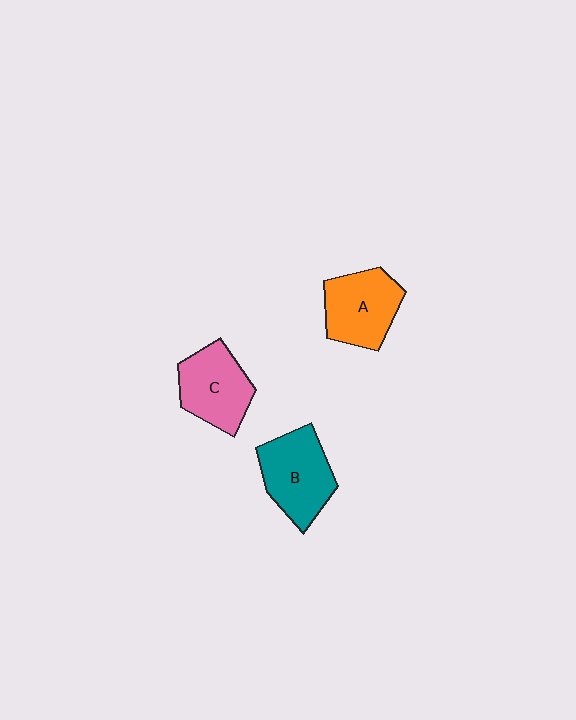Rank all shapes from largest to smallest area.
From largest to smallest: B (teal), A (orange), C (pink).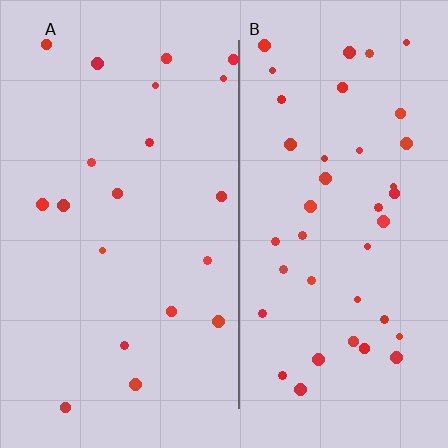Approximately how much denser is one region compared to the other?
Approximately 2.1× — region B over region A.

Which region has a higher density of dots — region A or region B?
B (the right).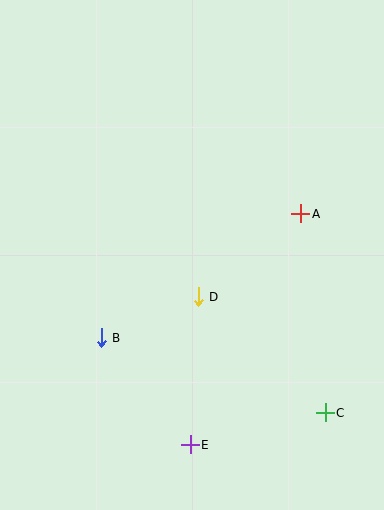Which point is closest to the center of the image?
Point D at (198, 297) is closest to the center.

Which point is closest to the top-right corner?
Point A is closest to the top-right corner.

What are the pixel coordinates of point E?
Point E is at (190, 445).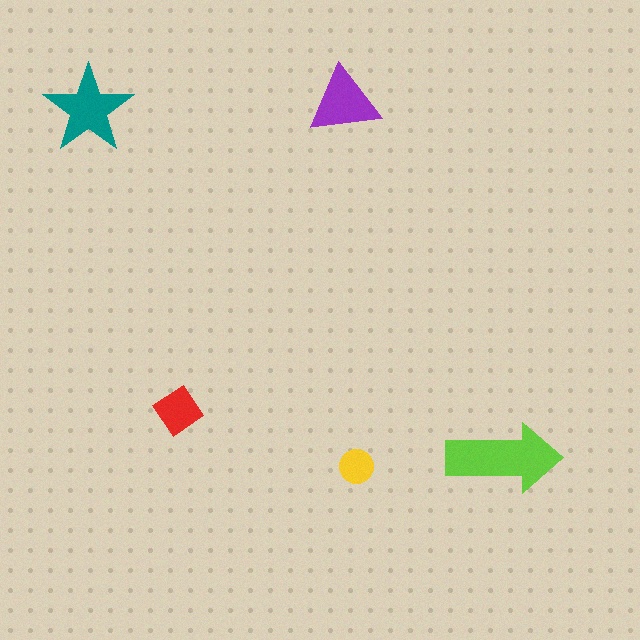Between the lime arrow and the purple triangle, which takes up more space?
The lime arrow.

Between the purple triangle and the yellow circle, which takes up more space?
The purple triangle.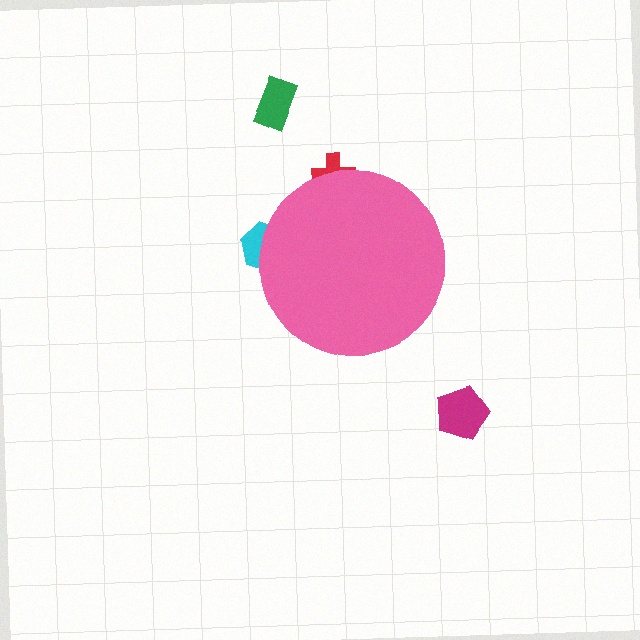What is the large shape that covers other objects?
A pink circle.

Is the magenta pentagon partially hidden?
No, the magenta pentagon is fully visible.